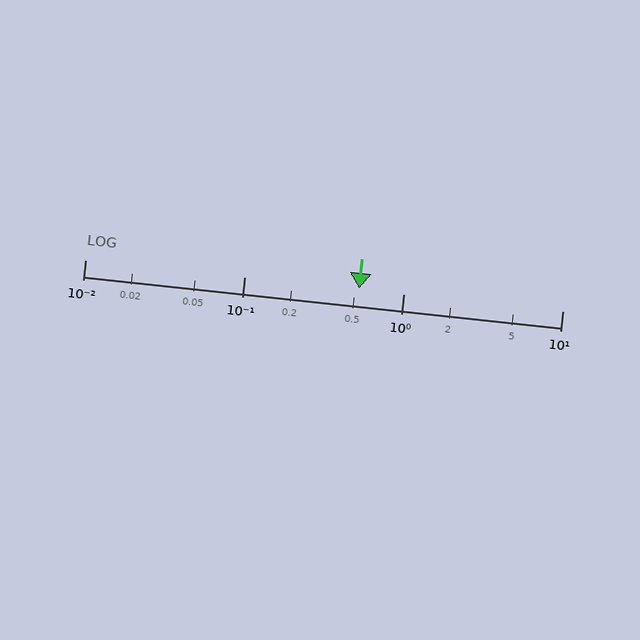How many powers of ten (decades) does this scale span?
The scale spans 3 decades, from 0.01 to 10.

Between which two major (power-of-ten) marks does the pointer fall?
The pointer is between 0.1 and 1.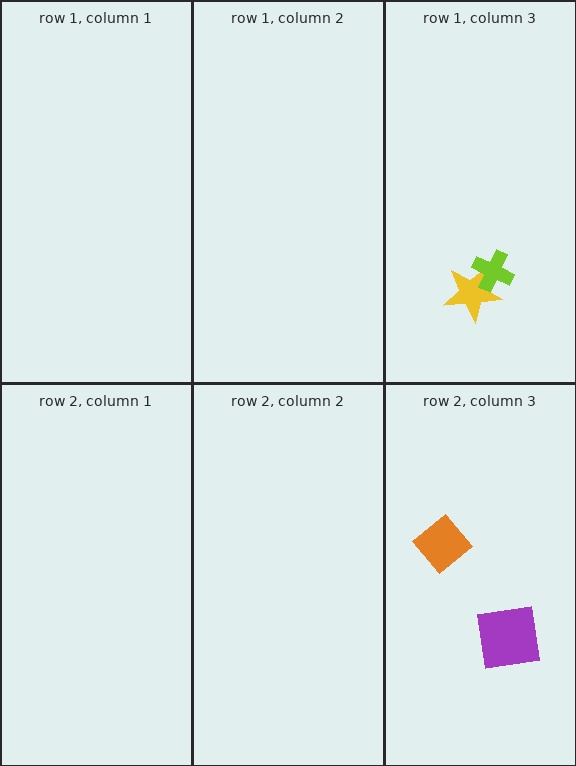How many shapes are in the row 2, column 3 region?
2.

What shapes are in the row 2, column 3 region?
The orange diamond, the purple square.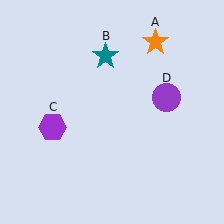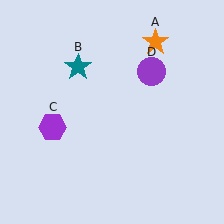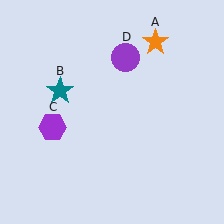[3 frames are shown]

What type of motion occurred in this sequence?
The teal star (object B), purple circle (object D) rotated counterclockwise around the center of the scene.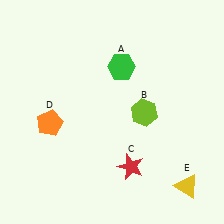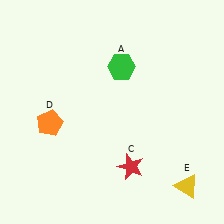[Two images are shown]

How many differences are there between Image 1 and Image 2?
There is 1 difference between the two images.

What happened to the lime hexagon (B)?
The lime hexagon (B) was removed in Image 2. It was in the bottom-right area of Image 1.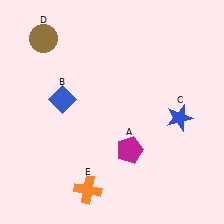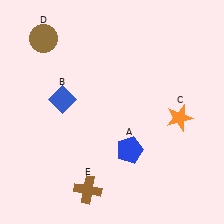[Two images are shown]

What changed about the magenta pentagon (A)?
In Image 1, A is magenta. In Image 2, it changed to blue.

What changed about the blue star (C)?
In Image 1, C is blue. In Image 2, it changed to orange.